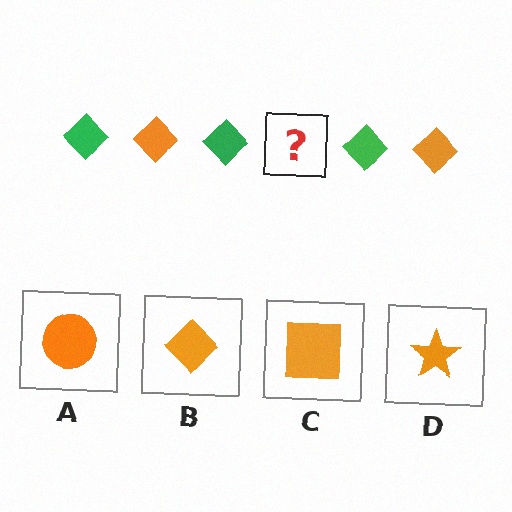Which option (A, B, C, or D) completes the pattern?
B.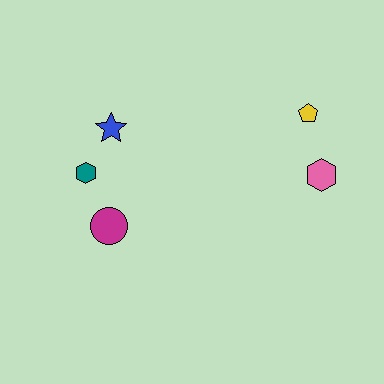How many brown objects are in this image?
There are no brown objects.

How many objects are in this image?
There are 5 objects.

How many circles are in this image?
There is 1 circle.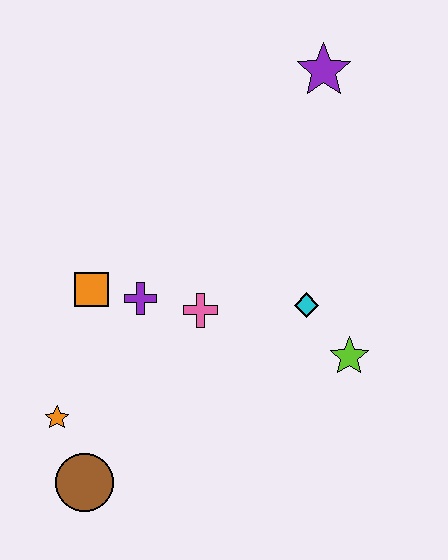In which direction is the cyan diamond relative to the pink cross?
The cyan diamond is to the right of the pink cross.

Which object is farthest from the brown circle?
The purple star is farthest from the brown circle.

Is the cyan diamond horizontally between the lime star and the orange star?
Yes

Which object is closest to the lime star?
The cyan diamond is closest to the lime star.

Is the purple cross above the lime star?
Yes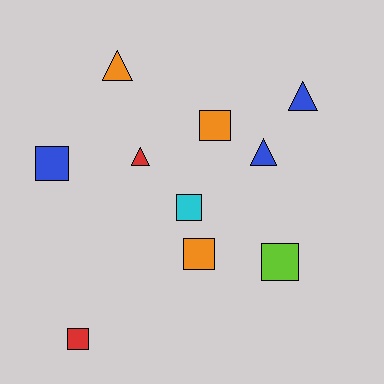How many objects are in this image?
There are 10 objects.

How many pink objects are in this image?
There are no pink objects.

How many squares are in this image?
There are 6 squares.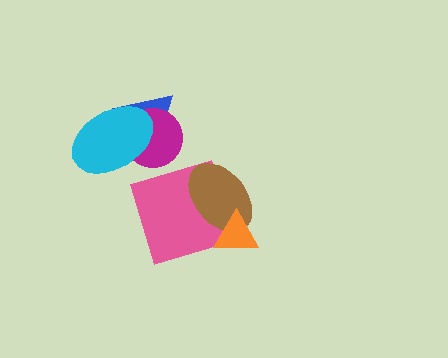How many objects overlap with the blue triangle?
2 objects overlap with the blue triangle.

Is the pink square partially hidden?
Yes, it is partially covered by another shape.